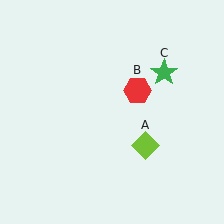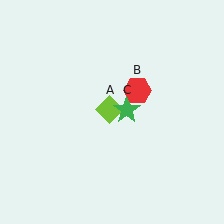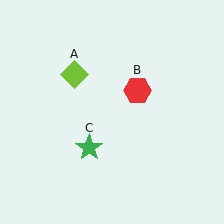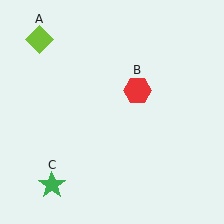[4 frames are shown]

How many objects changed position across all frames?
2 objects changed position: lime diamond (object A), green star (object C).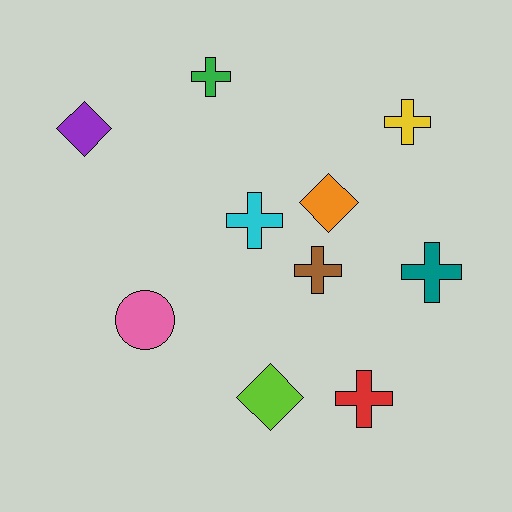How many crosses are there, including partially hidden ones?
There are 6 crosses.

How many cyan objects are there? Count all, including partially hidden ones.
There is 1 cyan object.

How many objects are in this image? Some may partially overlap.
There are 10 objects.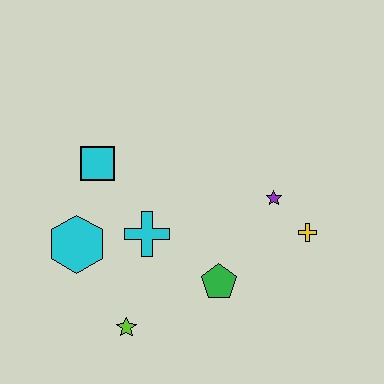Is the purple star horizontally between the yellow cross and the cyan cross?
Yes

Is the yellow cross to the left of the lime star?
No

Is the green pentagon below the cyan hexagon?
Yes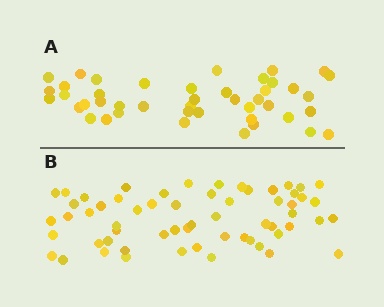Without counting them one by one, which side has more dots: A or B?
Region B (the bottom region) has more dots.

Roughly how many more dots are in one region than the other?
Region B has approximately 15 more dots than region A.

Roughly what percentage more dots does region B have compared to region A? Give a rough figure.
About 35% more.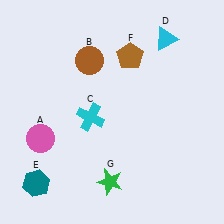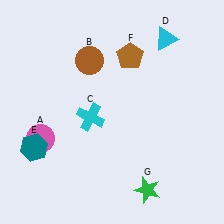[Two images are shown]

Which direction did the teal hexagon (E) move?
The teal hexagon (E) moved up.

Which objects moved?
The objects that moved are: the teal hexagon (E), the green star (G).